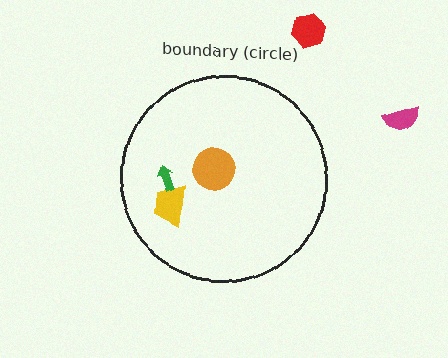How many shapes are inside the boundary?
3 inside, 2 outside.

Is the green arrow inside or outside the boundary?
Inside.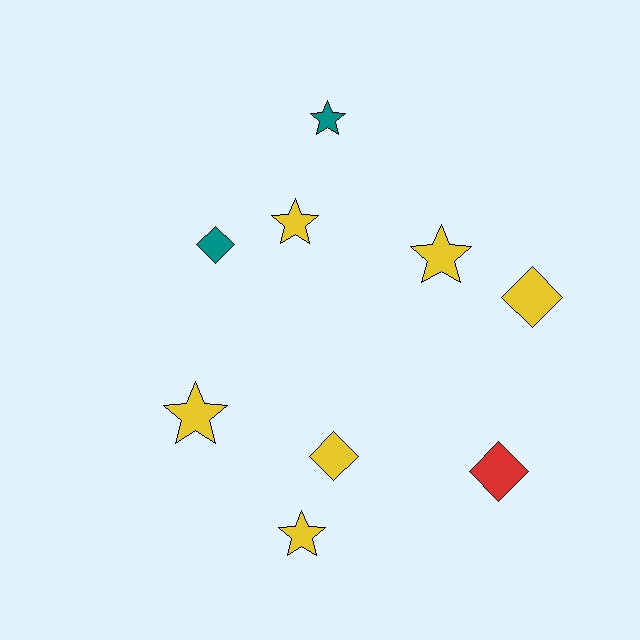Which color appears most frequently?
Yellow, with 6 objects.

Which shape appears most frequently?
Star, with 5 objects.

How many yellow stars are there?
There are 4 yellow stars.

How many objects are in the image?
There are 9 objects.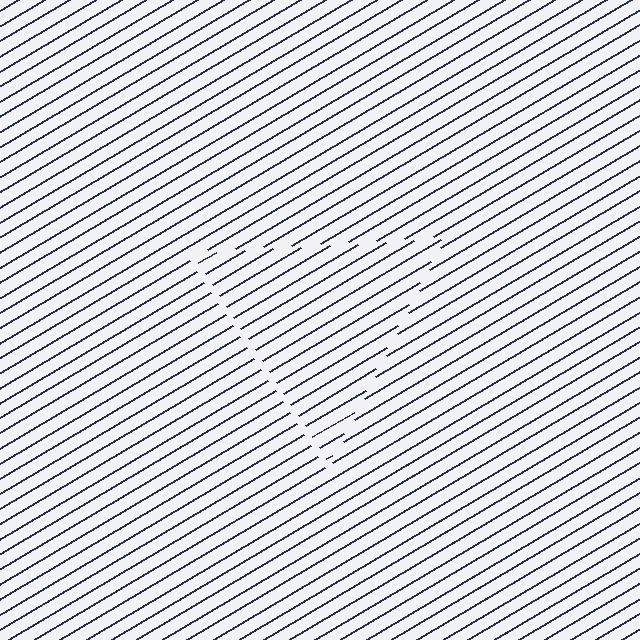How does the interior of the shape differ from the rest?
The interior of the shape contains the same grating, shifted by half a period — the contour is defined by the phase discontinuity where line-ends from the inner and outer gratings abut.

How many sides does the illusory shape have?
3 sides — the line-ends trace a triangle.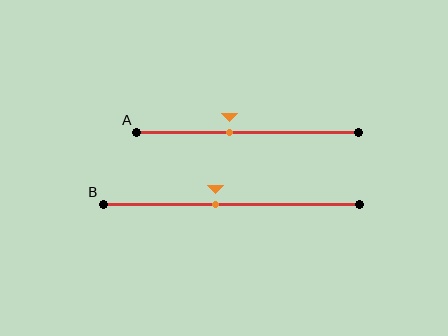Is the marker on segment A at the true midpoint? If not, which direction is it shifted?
No, the marker on segment A is shifted to the left by about 8% of the segment length.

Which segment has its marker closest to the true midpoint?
Segment B has its marker closest to the true midpoint.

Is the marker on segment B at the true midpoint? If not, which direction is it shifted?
No, the marker on segment B is shifted to the left by about 6% of the segment length.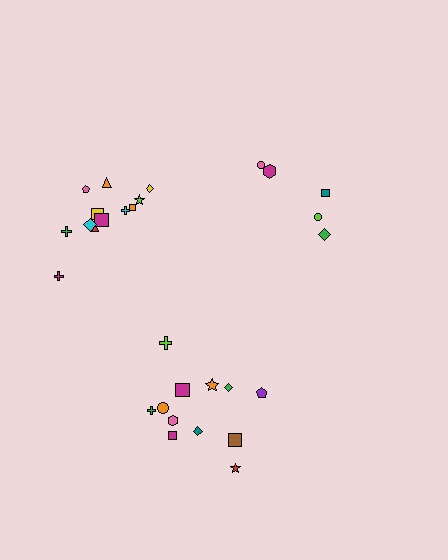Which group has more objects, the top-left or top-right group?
The top-left group.